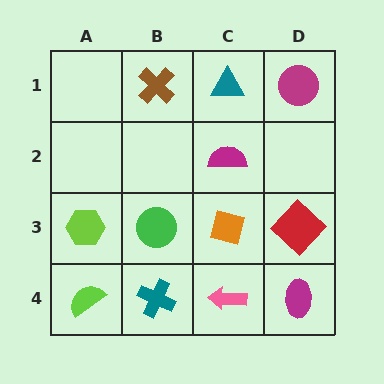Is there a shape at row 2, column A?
No, that cell is empty.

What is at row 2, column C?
A magenta semicircle.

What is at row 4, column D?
A magenta ellipse.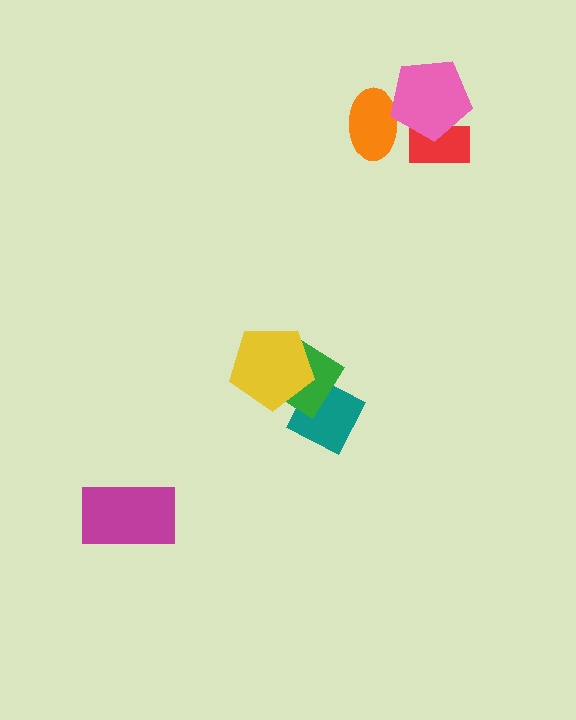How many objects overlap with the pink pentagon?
2 objects overlap with the pink pentagon.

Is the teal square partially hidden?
Yes, it is partially covered by another shape.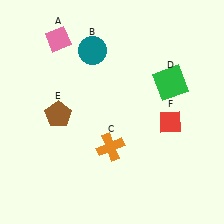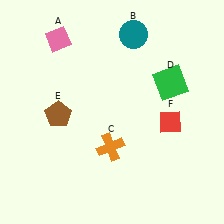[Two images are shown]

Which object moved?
The teal circle (B) moved right.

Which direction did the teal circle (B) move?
The teal circle (B) moved right.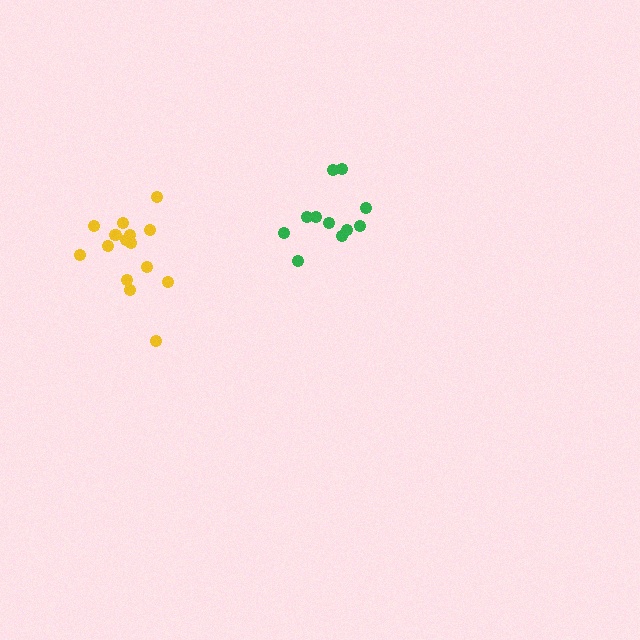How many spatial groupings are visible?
There are 2 spatial groupings.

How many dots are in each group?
Group 1: 15 dots, Group 2: 11 dots (26 total).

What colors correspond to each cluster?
The clusters are colored: yellow, green.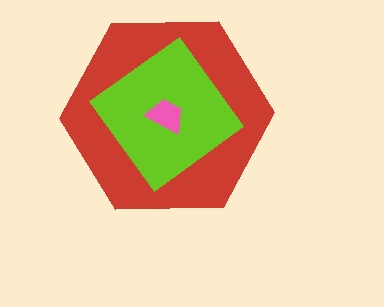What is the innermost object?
The pink trapezoid.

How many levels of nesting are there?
3.